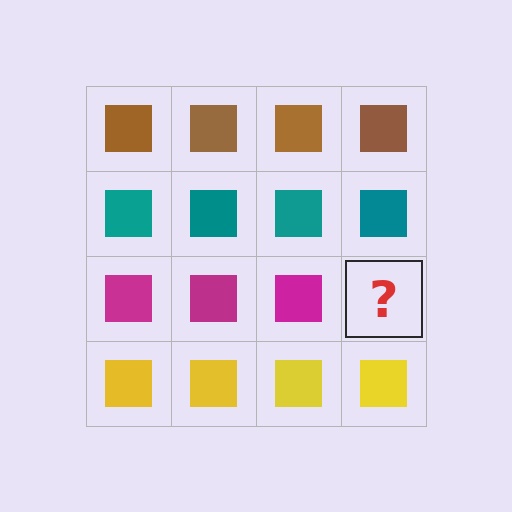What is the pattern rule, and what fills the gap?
The rule is that each row has a consistent color. The gap should be filled with a magenta square.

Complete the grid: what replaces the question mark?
The question mark should be replaced with a magenta square.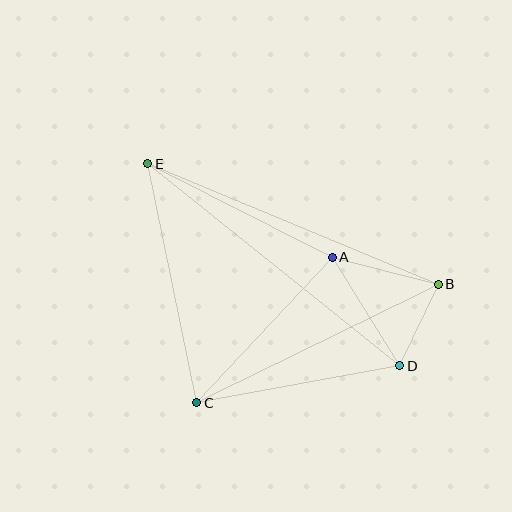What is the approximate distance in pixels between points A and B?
The distance between A and B is approximately 110 pixels.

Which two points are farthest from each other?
Points D and E are farthest from each other.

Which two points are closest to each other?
Points B and D are closest to each other.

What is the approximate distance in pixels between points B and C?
The distance between B and C is approximately 269 pixels.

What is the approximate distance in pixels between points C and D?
The distance between C and D is approximately 206 pixels.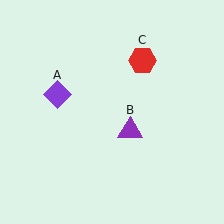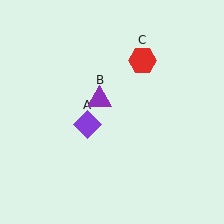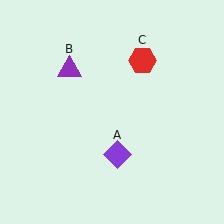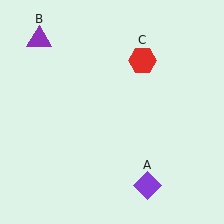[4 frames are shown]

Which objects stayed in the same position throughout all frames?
Red hexagon (object C) remained stationary.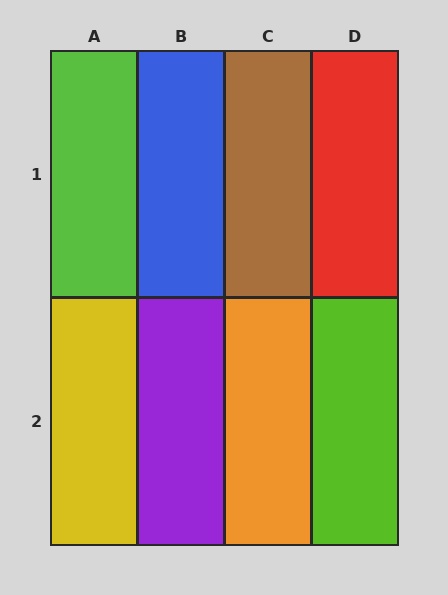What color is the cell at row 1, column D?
Red.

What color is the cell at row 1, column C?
Brown.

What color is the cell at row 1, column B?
Blue.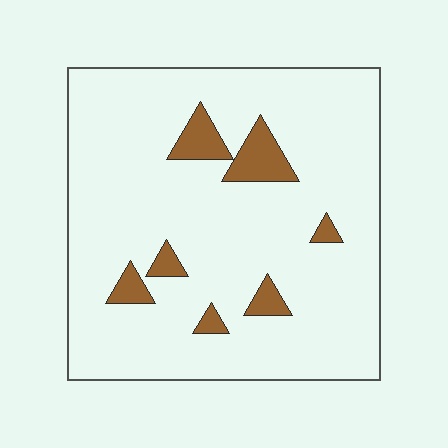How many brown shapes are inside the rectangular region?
7.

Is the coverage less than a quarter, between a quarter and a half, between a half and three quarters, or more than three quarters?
Less than a quarter.